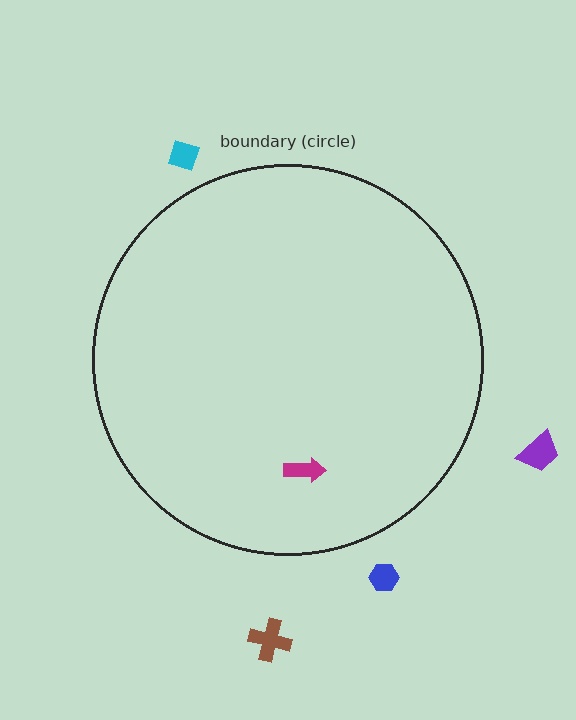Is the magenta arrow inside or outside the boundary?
Inside.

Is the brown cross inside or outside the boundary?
Outside.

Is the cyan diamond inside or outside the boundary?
Outside.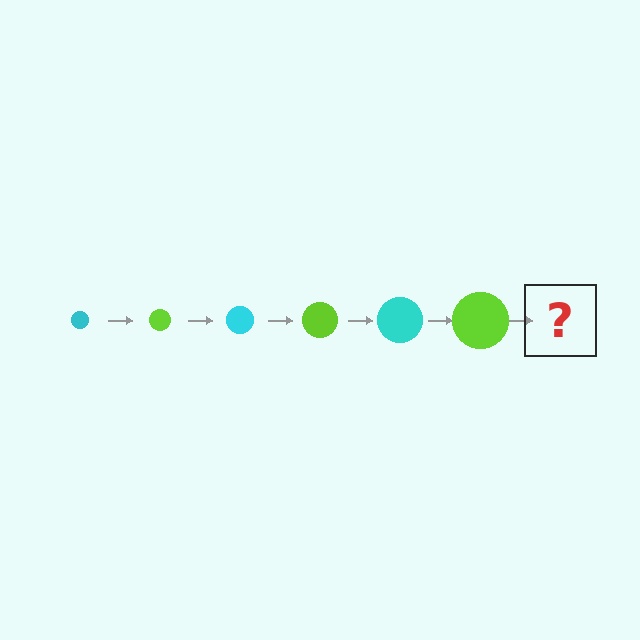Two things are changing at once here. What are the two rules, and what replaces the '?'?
The two rules are that the circle grows larger each step and the color cycles through cyan and lime. The '?' should be a cyan circle, larger than the previous one.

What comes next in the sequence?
The next element should be a cyan circle, larger than the previous one.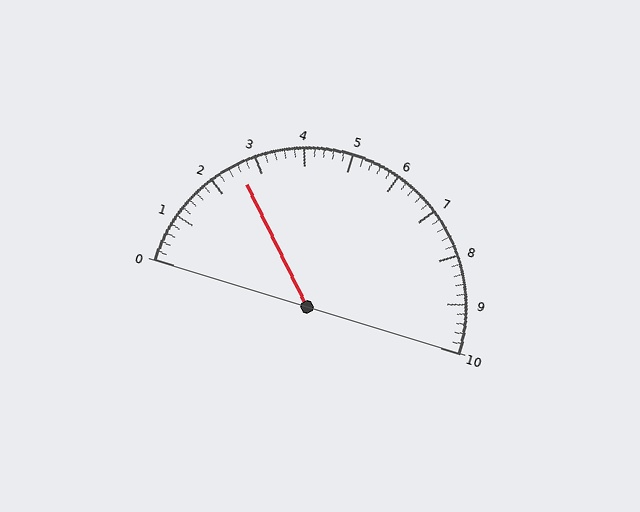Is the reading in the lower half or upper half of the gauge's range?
The reading is in the lower half of the range (0 to 10).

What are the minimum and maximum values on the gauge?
The gauge ranges from 0 to 10.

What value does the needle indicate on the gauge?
The needle indicates approximately 2.6.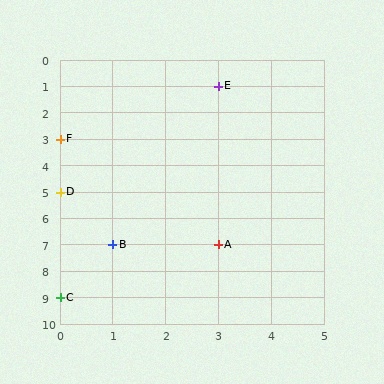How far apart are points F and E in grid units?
Points F and E are 3 columns and 2 rows apart (about 3.6 grid units diagonally).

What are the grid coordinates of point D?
Point D is at grid coordinates (0, 5).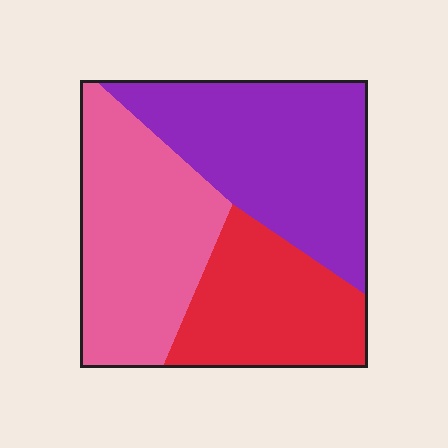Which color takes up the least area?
Red, at roughly 25%.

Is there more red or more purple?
Purple.